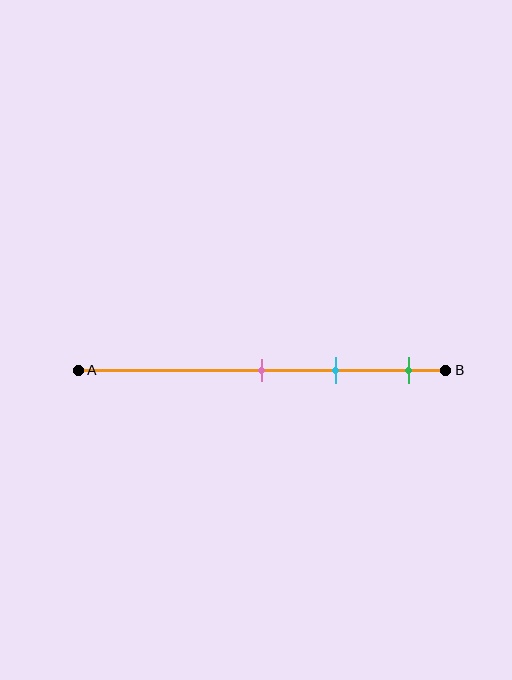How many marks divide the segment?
There are 3 marks dividing the segment.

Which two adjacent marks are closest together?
The pink and cyan marks are the closest adjacent pair.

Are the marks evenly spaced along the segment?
Yes, the marks are approximately evenly spaced.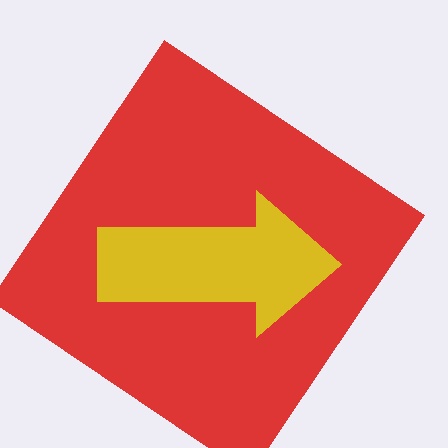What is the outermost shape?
The red diamond.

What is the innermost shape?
The yellow arrow.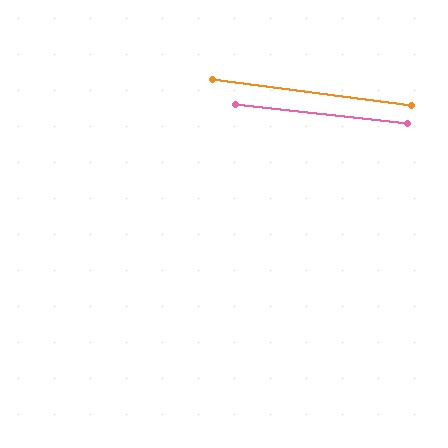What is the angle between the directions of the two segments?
Approximately 1 degree.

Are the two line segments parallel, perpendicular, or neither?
Parallel — their directions differ by only 0.9°.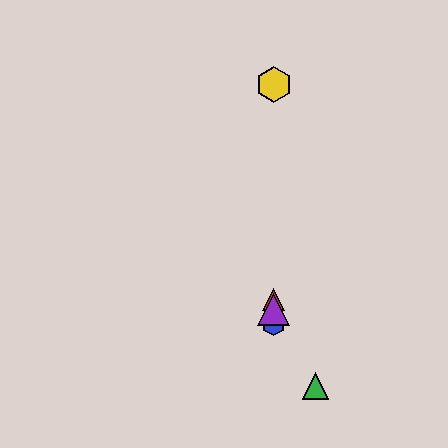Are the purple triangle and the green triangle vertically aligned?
No, the purple triangle is at x≈274 and the green triangle is at x≈316.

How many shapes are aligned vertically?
4 shapes (the red triangle, the blue hexagon, the yellow hexagon, the purple triangle) are aligned vertically.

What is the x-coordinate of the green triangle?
The green triangle is at x≈316.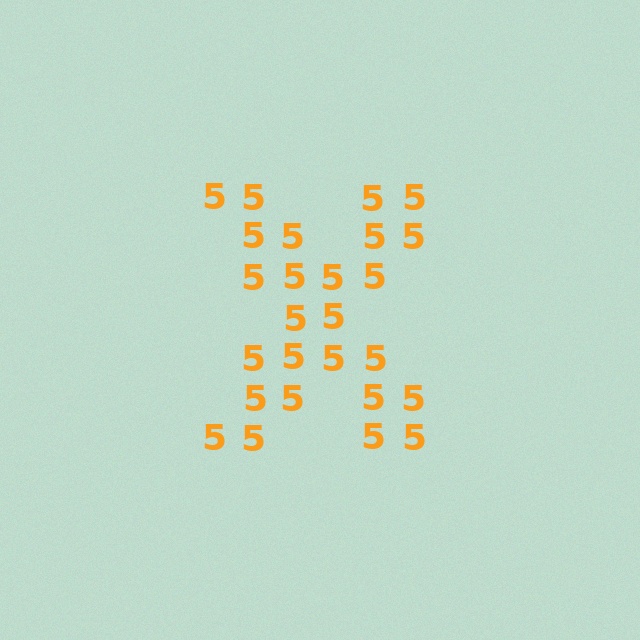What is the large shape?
The large shape is the letter X.